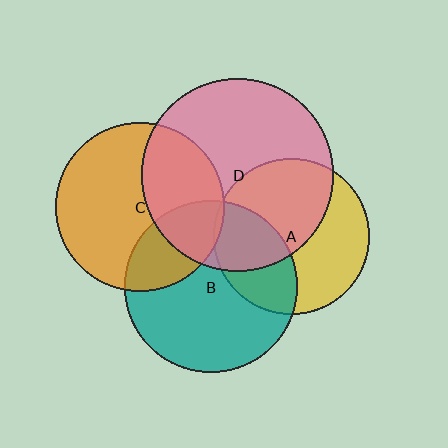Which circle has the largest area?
Circle D (pink).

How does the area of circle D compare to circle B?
Approximately 1.2 times.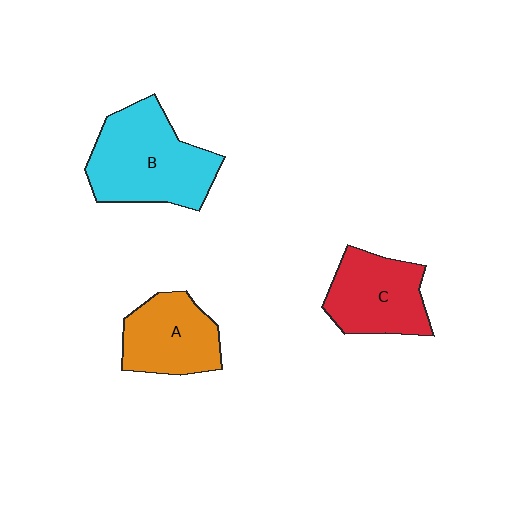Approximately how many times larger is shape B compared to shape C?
Approximately 1.4 times.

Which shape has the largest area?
Shape B (cyan).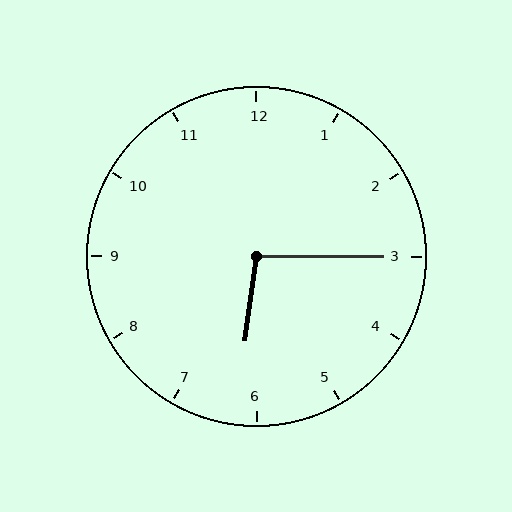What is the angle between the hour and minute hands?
Approximately 98 degrees.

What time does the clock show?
6:15.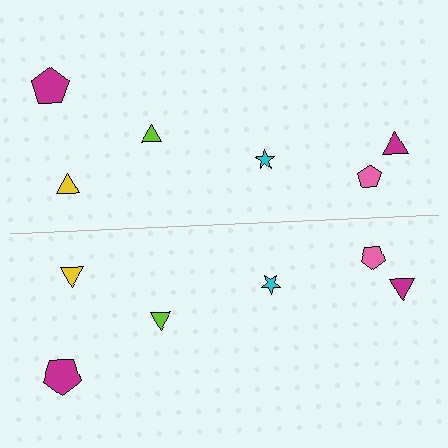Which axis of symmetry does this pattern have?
The pattern has a horizontal axis of symmetry running through the center of the image.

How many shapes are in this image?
There are 12 shapes in this image.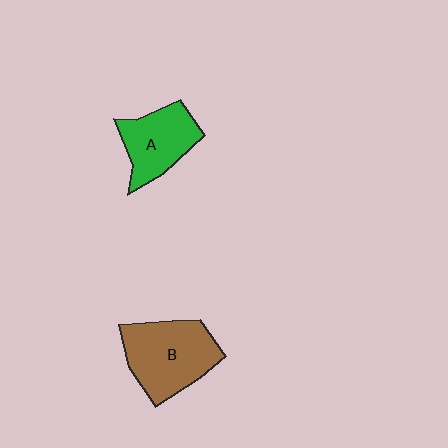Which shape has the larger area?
Shape B (brown).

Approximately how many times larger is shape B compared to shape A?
Approximately 1.3 times.